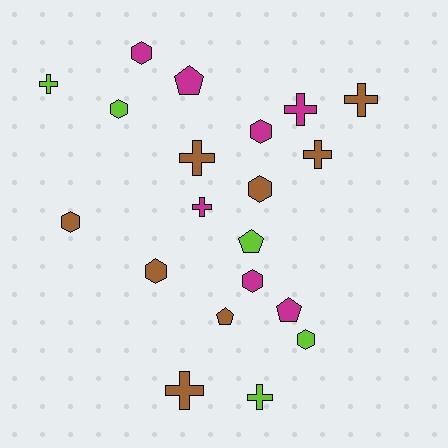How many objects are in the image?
There are 20 objects.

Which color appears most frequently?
Brown, with 8 objects.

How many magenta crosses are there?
There are 2 magenta crosses.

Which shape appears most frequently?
Hexagon, with 8 objects.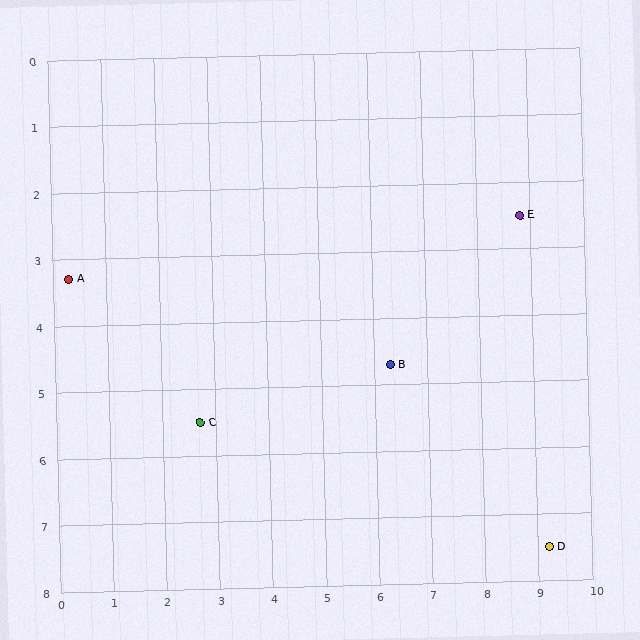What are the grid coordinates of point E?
Point E is at approximately (8.8, 2.5).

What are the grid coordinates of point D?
Point D is at approximately (9.2, 7.5).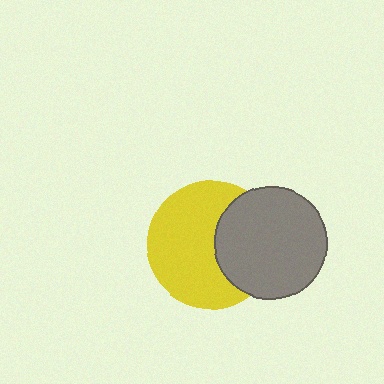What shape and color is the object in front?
The object in front is a gray circle.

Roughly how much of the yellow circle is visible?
About half of it is visible (roughly 64%).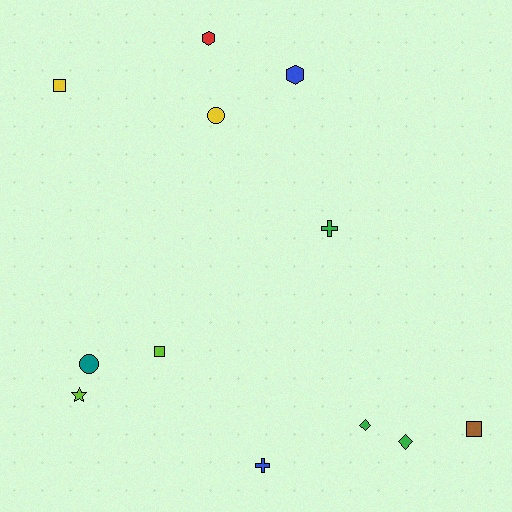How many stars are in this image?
There is 1 star.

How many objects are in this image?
There are 12 objects.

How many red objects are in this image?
There is 1 red object.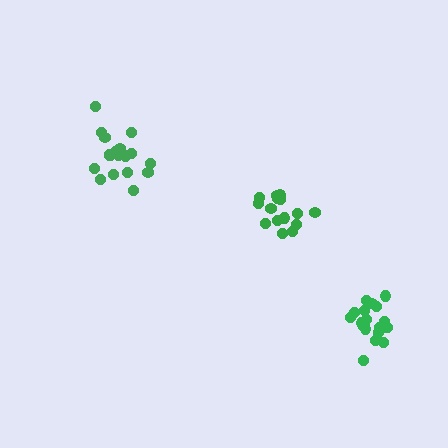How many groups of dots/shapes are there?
There are 3 groups.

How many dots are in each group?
Group 1: 15 dots, Group 2: 19 dots, Group 3: 19 dots (53 total).